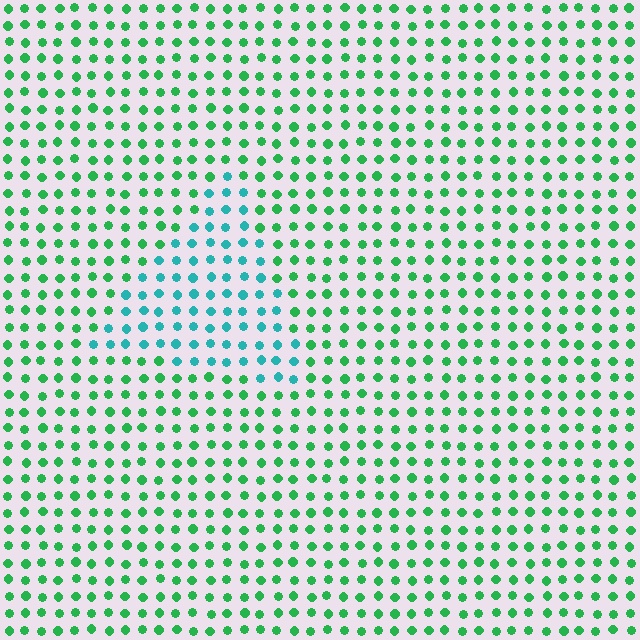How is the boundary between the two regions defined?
The boundary is defined purely by a slight shift in hue (about 42 degrees). Spacing, size, and orientation are identical on both sides.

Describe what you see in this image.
The image is filled with small green elements in a uniform arrangement. A triangle-shaped region is visible where the elements are tinted to a slightly different hue, forming a subtle color boundary.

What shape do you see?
I see a triangle.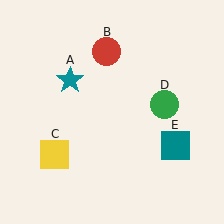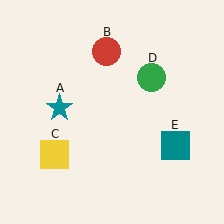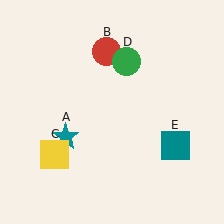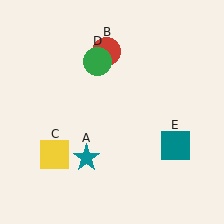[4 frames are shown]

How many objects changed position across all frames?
2 objects changed position: teal star (object A), green circle (object D).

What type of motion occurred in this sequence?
The teal star (object A), green circle (object D) rotated counterclockwise around the center of the scene.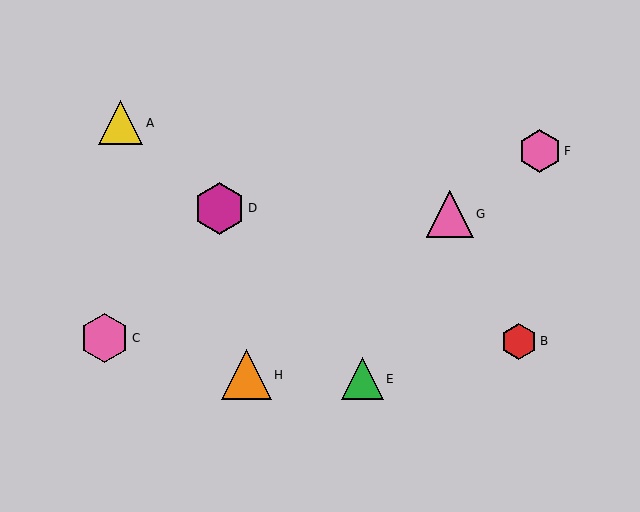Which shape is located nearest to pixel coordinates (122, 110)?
The yellow triangle (labeled A) at (121, 123) is nearest to that location.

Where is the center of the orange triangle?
The center of the orange triangle is at (247, 375).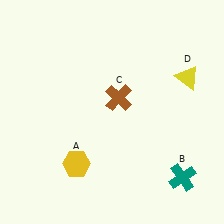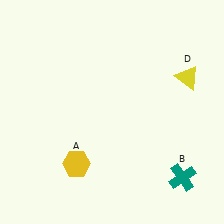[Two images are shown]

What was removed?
The brown cross (C) was removed in Image 2.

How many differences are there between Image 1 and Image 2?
There is 1 difference between the two images.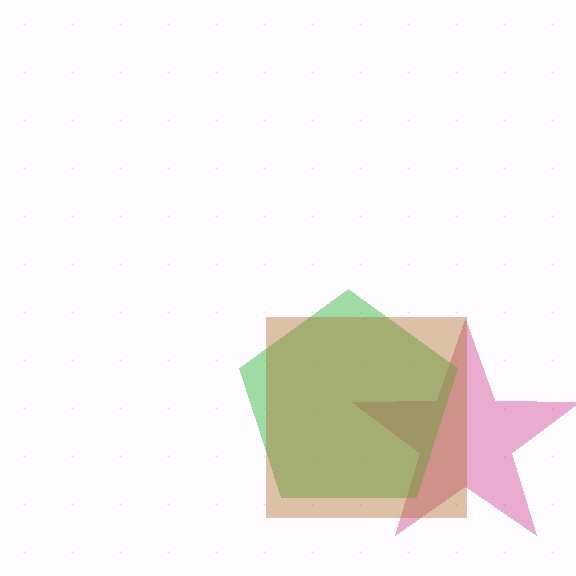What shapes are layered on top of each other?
The layered shapes are: a magenta star, a green pentagon, a brown square.